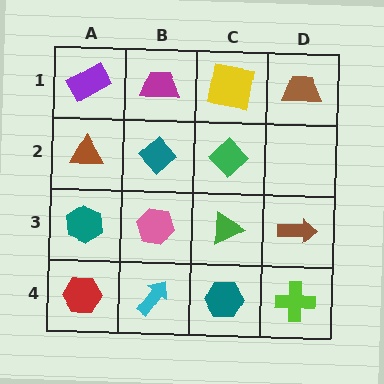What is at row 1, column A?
A purple rectangle.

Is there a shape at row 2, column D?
No, that cell is empty.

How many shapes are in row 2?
3 shapes.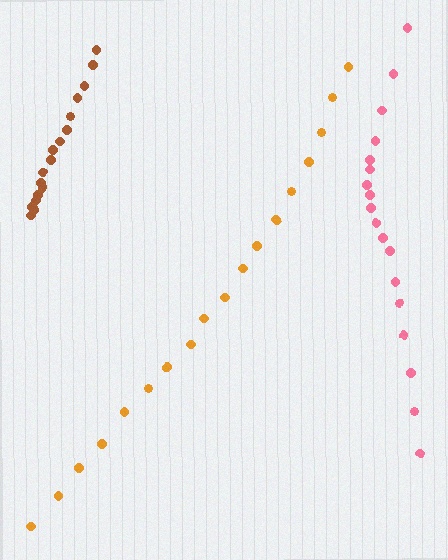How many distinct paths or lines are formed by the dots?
There are 3 distinct paths.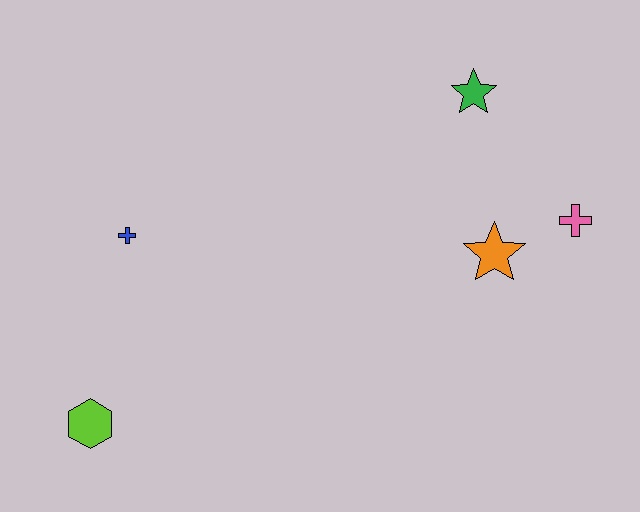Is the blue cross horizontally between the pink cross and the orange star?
No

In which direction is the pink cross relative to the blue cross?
The pink cross is to the right of the blue cross.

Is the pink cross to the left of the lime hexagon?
No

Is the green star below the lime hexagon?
No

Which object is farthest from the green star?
The lime hexagon is farthest from the green star.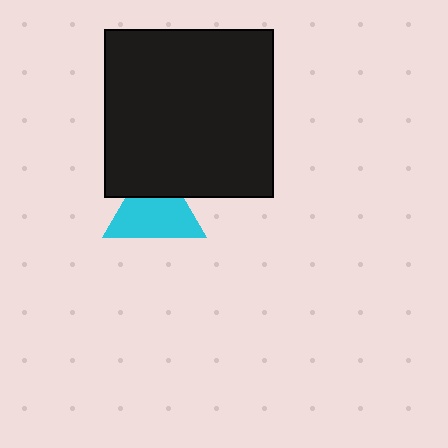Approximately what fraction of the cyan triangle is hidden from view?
Roughly 31% of the cyan triangle is hidden behind the black square.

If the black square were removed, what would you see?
You would see the complete cyan triangle.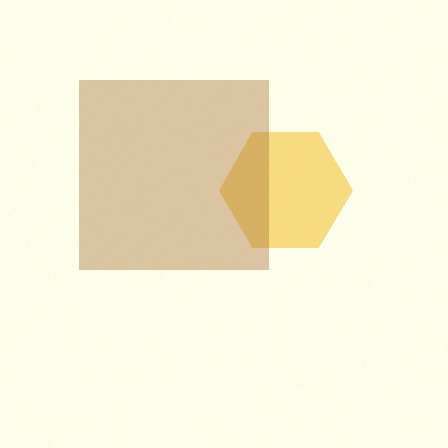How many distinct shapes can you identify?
There are 2 distinct shapes: a yellow hexagon, a brown square.